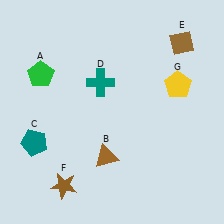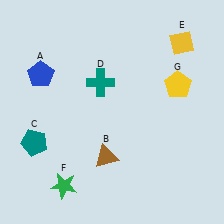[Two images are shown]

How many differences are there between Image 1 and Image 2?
There are 3 differences between the two images.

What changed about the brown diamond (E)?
In Image 1, E is brown. In Image 2, it changed to yellow.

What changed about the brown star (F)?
In Image 1, F is brown. In Image 2, it changed to green.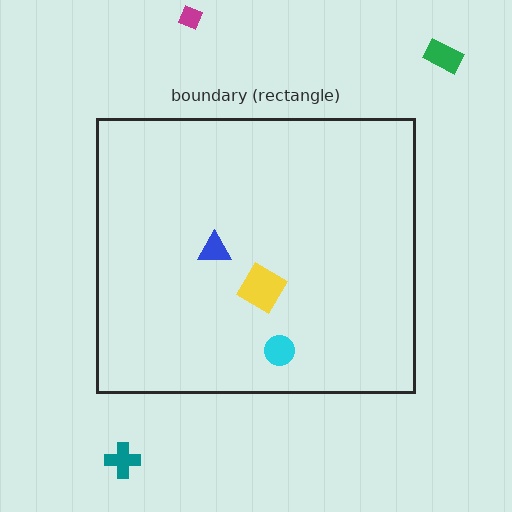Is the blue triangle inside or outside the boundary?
Inside.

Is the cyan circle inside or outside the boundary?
Inside.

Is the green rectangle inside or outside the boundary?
Outside.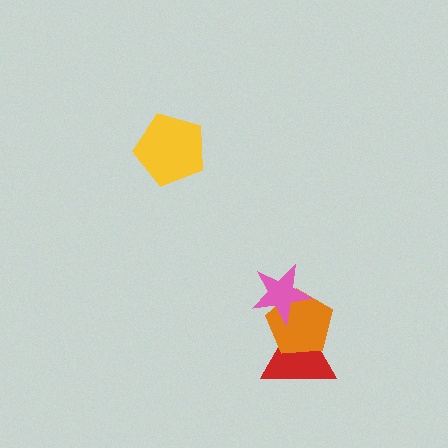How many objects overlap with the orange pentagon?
2 objects overlap with the orange pentagon.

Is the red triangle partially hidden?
Yes, it is partially covered by another shape.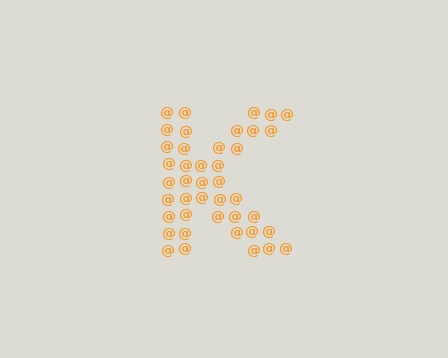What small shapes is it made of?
It is made of small at signs.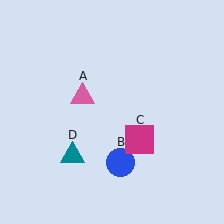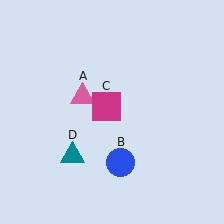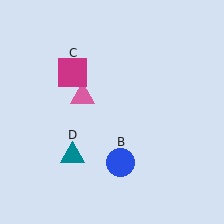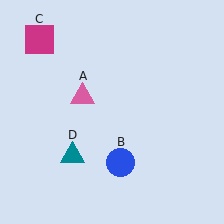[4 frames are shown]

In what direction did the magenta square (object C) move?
The magenta square (object C) moved up and to the left.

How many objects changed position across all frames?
1 object changed position: magenta square (object C).